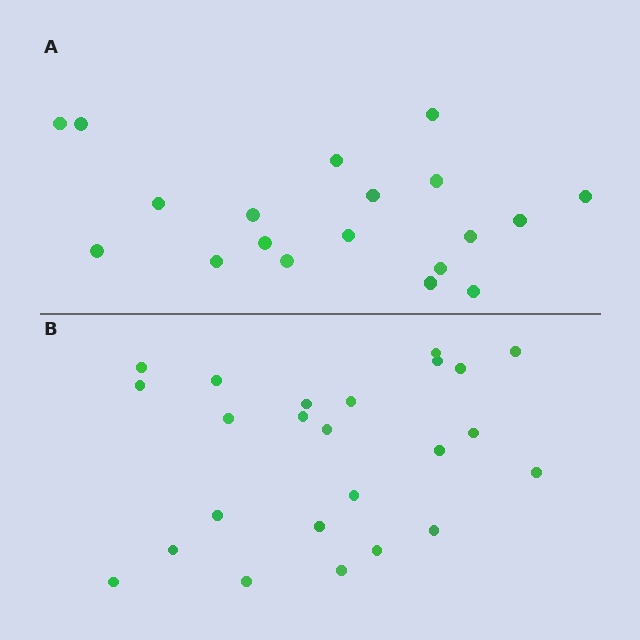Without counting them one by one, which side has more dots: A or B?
Region B (the bottom region) has more dots.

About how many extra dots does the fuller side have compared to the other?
Region B has about 5 more dots than region A.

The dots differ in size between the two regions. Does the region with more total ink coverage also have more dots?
No. Region A has more total ink coverage because its dots are larger, but region B actually contains more individual dots. Total area can be misleading — the number of items is what matters here.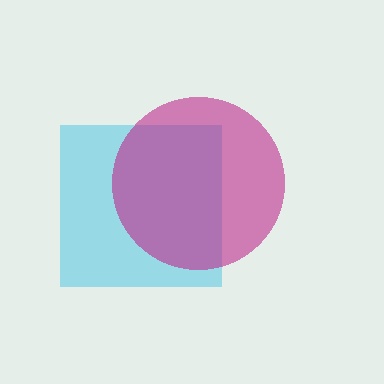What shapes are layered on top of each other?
The layered shapes are: a cyan square, a magenta circle.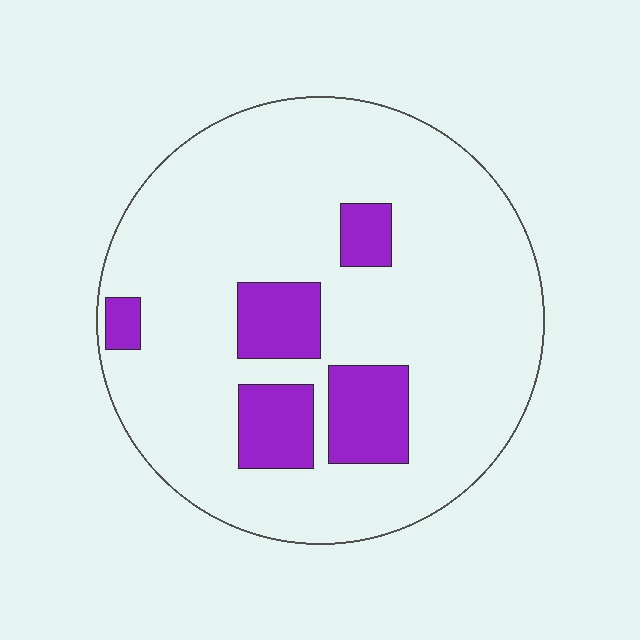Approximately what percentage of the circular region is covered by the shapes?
Approximately 15%.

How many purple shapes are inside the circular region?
5.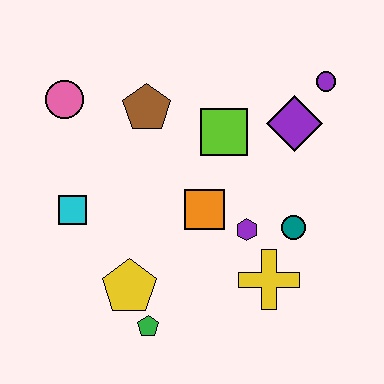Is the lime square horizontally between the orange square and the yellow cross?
Yes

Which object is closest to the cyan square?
The yellow pentagon is closest to the cyan square.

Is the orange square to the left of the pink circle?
No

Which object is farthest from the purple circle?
The green pentagon is farthest from the purple circle.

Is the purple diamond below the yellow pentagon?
No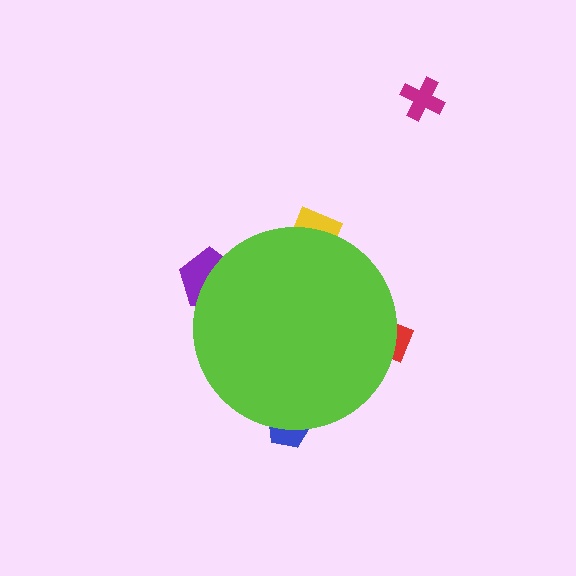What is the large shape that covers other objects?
A lime circle.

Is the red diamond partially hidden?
Yes, the red diamond is partially hidden behind the lime circle.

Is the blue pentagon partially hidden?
Yes, the blue pentagon is partially hidden behind the lime circle.